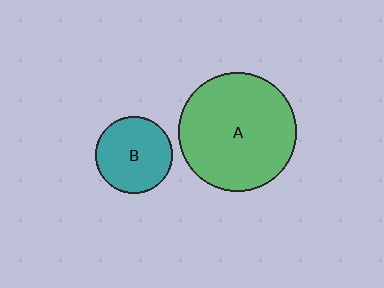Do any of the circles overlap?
No, none of the circles overlap.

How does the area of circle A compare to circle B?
Approximately 2.4 times.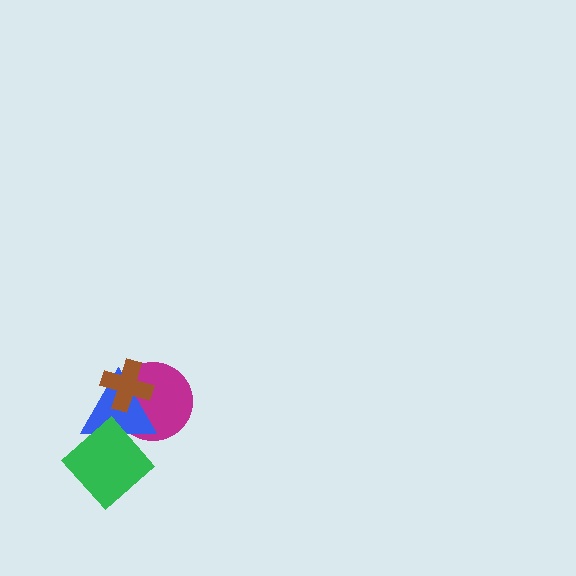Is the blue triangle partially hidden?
Yes, it is partially covered by another shape.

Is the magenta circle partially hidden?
Yes, it is partially covered by another shape.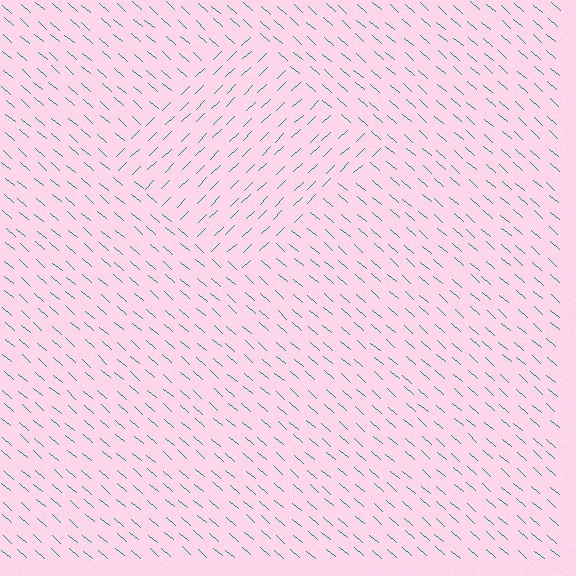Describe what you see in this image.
The image is filled with small teal line segments. A diamond region in the image has lines oriented differently from the surrounding lines, creating a visible texture boundary.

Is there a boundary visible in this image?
Yes, there is a texture boundary formed by a change in line orientation.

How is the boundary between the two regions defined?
The boundary is defined purely by a change in line orientation (approximately 85 degrees difference). All lines are the same color and thickness.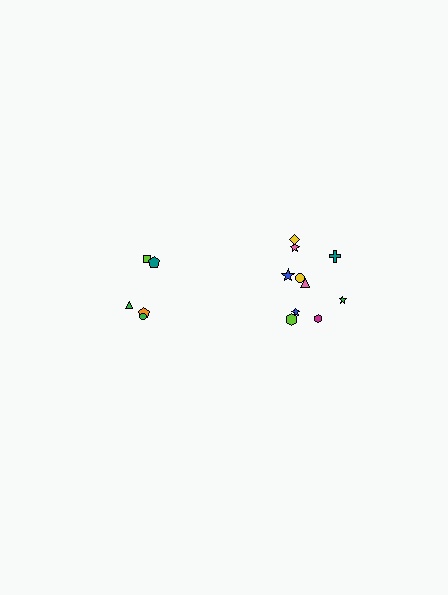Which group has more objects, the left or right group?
The right group.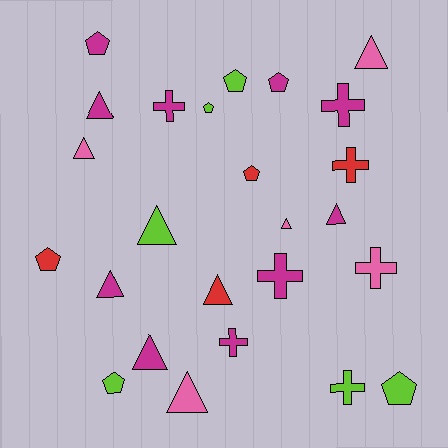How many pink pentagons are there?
There are no pink pentagons.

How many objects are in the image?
There are 25 objects.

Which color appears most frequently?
Magenta, with 10 objects.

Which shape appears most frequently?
Triangle, with 10 objects.